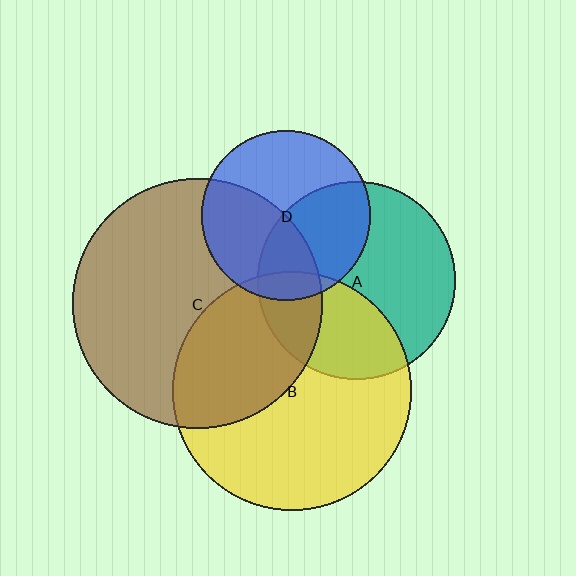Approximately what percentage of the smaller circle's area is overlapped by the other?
Approximately 45%.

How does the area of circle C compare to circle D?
Approximately 2.2 times.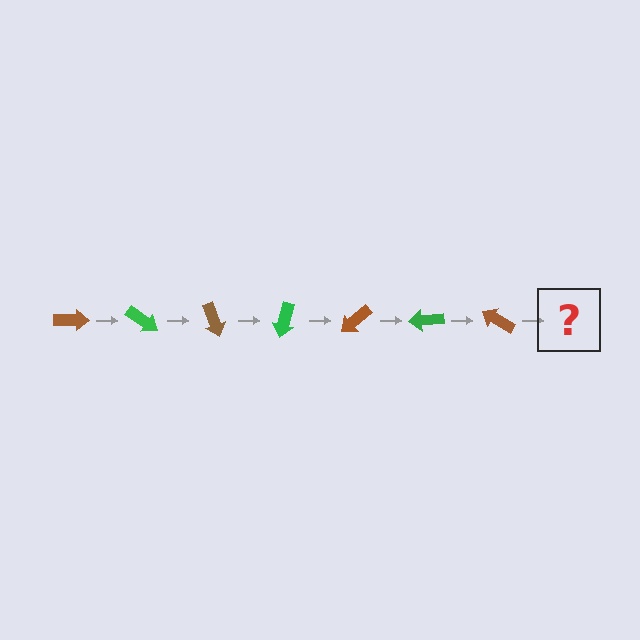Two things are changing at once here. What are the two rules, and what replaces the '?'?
The two rules are that it rotates 35 degrees each step and the color cycles through brown and green. The '?' should be a green arrow, rotated 245 degrees from the start.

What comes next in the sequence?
The next element should be a green arrow, rotated 245 degrees from the start.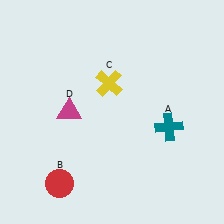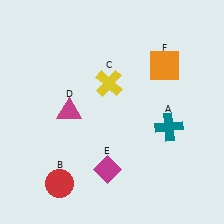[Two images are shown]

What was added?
A magenta diamond (E), an orange square (F) were added in Image 2.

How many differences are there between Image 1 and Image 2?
There are 2 differences between the two images.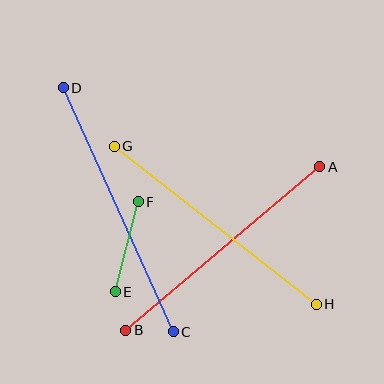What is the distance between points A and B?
The distance is approximately 254 pixels.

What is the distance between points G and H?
The distance is approximately 256 pixels.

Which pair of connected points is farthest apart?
Points C and D are farthest apart.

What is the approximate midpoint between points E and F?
The midpoint is at approximately (127, 247) pixels.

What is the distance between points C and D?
The distance is approximately 268 pixels.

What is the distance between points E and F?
The distance is approximately 93 pixels.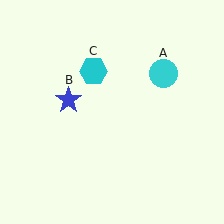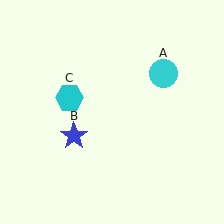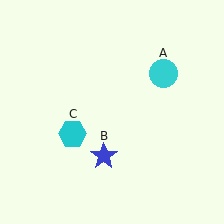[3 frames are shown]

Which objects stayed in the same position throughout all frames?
Cyan circle (object A) remained stationary.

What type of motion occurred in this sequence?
The blue star (object B), cyan hexagon (object C) rotated counterclockwise around the center of the scene.